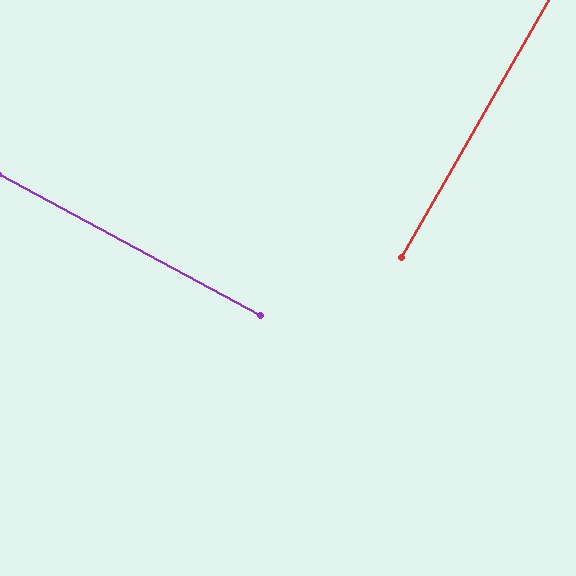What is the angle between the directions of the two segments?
Approximately 89 degrees.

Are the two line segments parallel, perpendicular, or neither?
Perpendicular — they meet at approximately 89°.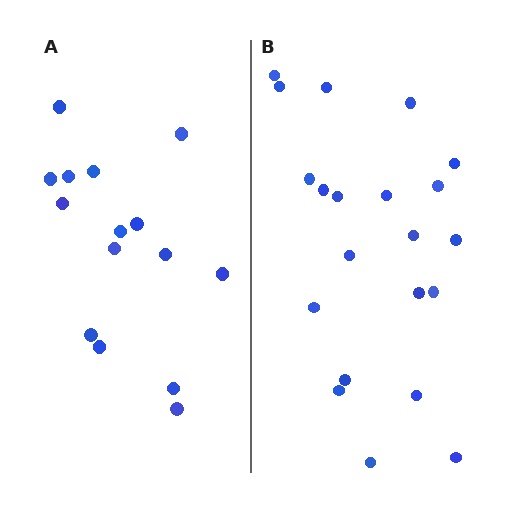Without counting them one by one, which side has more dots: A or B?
Region B (the right region) has more dots.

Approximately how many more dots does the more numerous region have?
Region B has about 6 more dots than region A.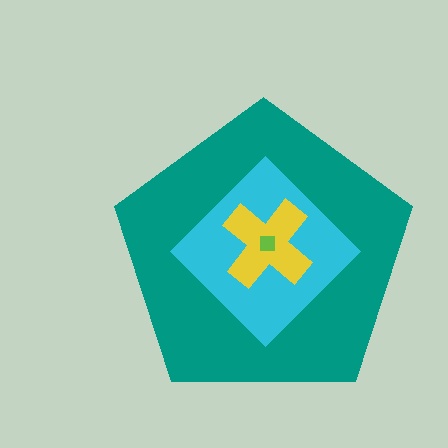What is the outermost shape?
The teal pentagon.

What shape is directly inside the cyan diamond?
The yellow cross.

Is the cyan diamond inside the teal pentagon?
Yes.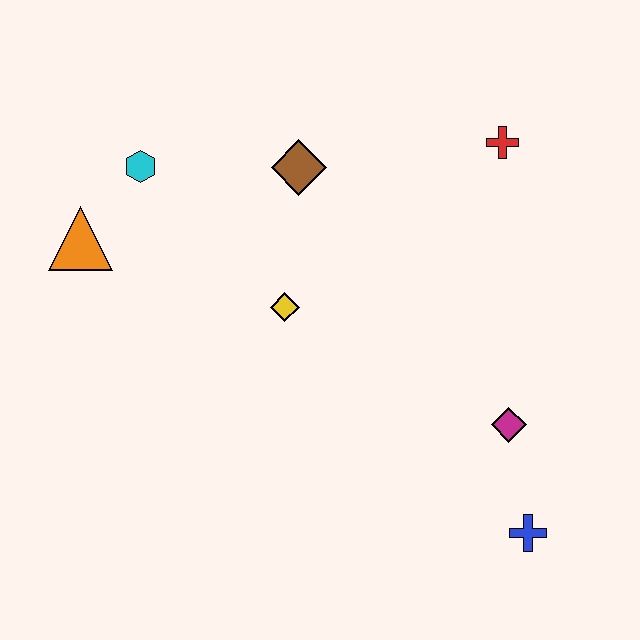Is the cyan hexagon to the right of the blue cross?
No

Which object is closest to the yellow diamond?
The brown diamond is closest to the yellow diamond.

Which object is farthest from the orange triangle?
The blue cross is farthest from the orange triangle.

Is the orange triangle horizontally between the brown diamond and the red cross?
No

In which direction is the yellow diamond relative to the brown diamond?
The yellow diamond is below the brown diamond.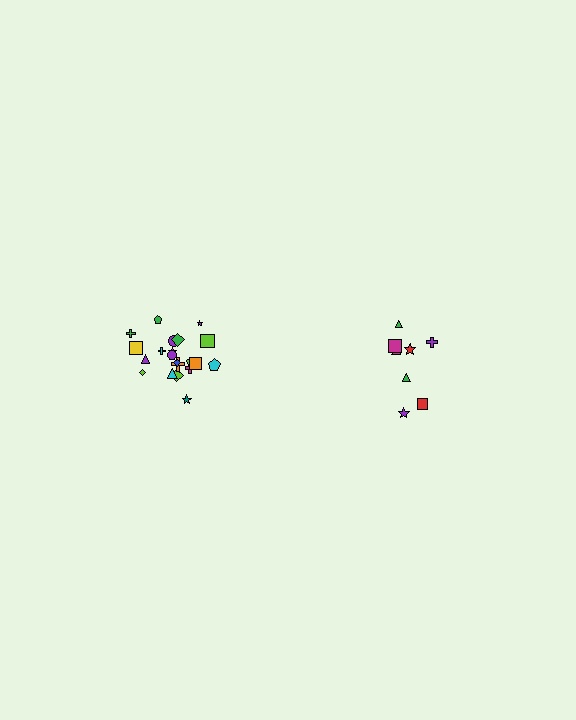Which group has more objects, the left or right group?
The left group.